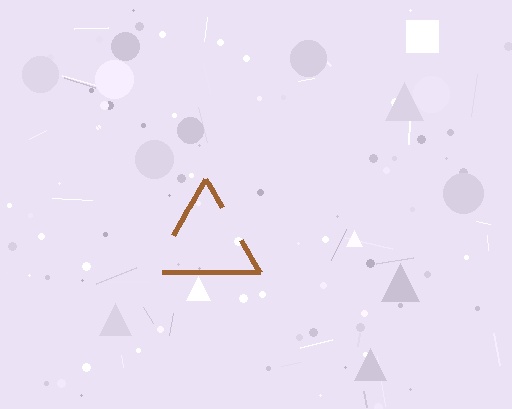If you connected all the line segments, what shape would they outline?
They would outline a triangle.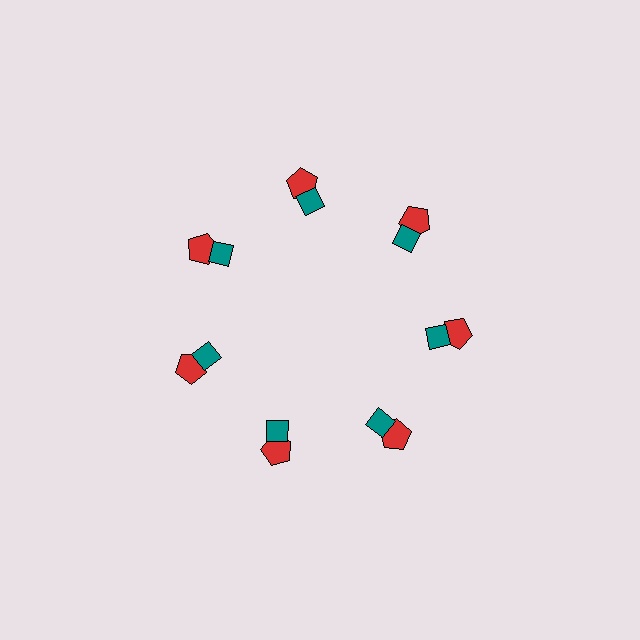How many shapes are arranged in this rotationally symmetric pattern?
There are 14 shapes, arranged in 7 groups of 2.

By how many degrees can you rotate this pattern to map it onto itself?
The pattern maps onto itself every 51 degrees of rotation.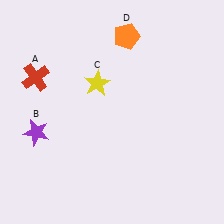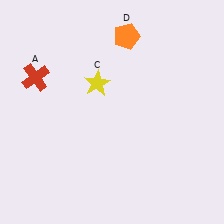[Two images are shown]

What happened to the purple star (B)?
The purple star (B) was removed in Image 2. It was in the bottom-left area of Image 1.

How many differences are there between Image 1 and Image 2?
There is 1 difference between the two images.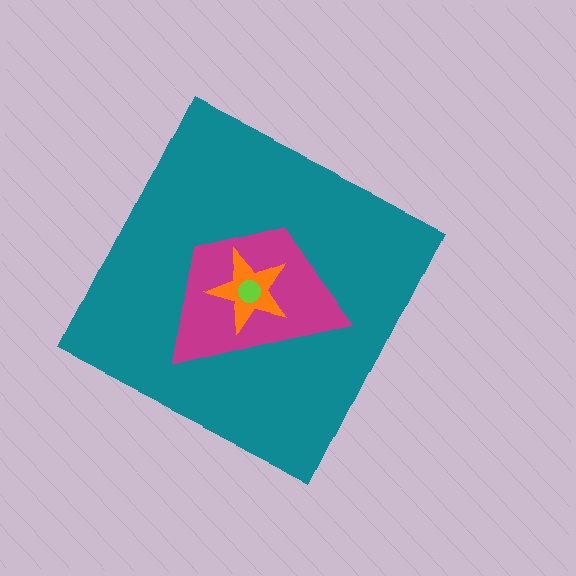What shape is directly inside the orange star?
The lime circle.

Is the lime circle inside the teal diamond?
Yes.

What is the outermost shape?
The teal diamond.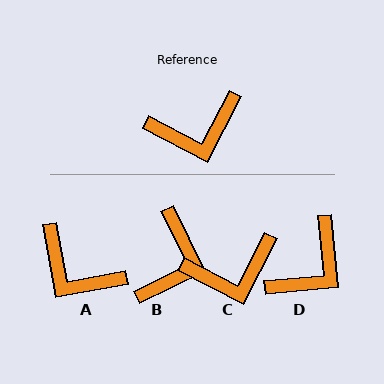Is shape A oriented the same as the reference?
No, it is off by about 52 degrees.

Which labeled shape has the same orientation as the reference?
C.